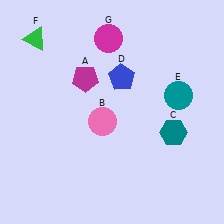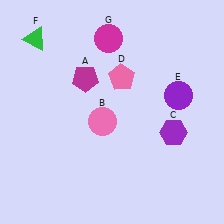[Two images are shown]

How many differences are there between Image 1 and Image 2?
There are 3 differences between the two images.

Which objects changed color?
C changed from teal to purple. D changed from blue to pink. E changed from teal to purple.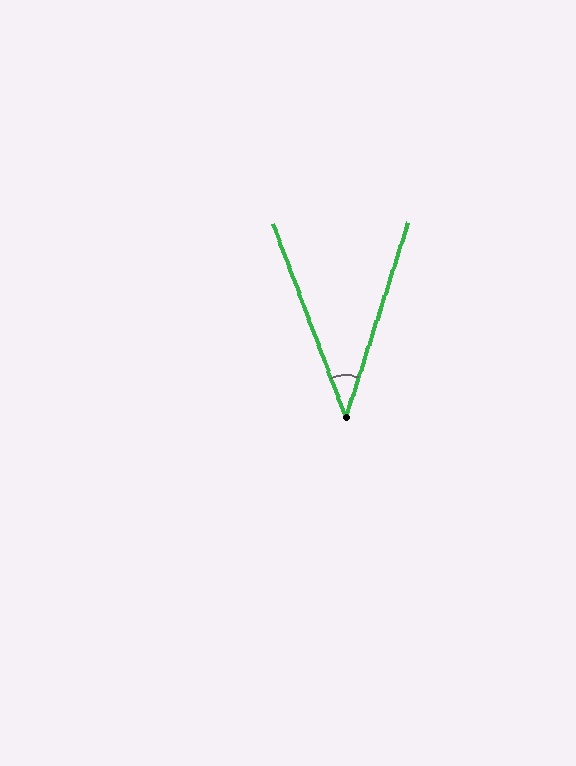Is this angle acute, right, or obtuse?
It is acute.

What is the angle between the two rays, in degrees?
Approximately 38 degrees.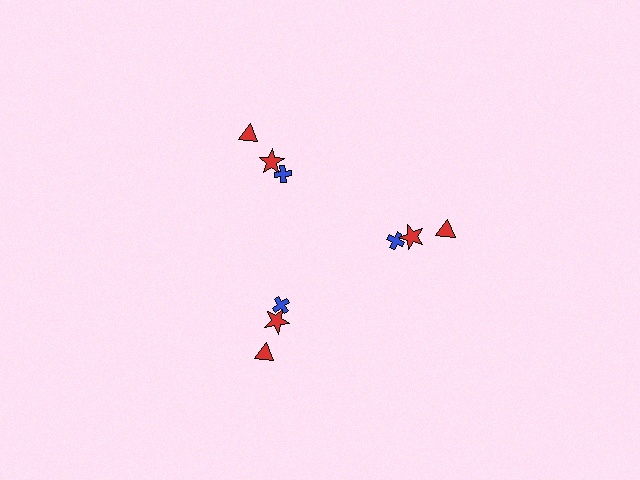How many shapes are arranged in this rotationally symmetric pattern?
There are 9 shapes, arranged in 3 groups of 3.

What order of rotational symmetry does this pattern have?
This pattern has 3-fold rotational symmetry.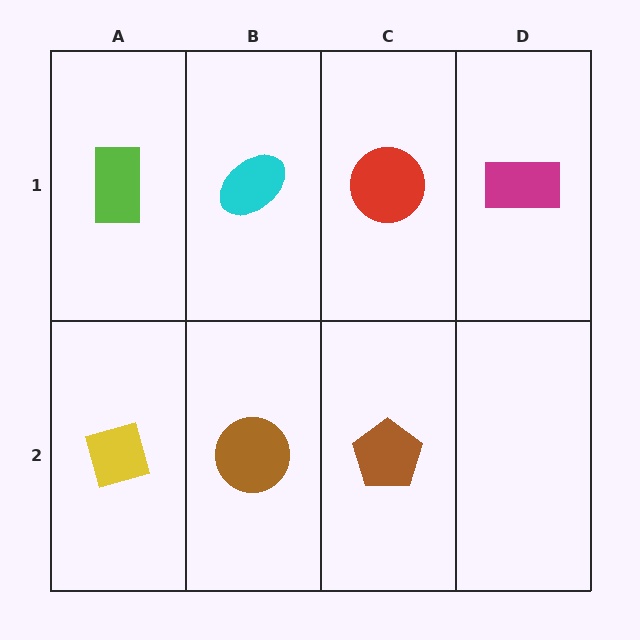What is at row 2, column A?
A yellow diamond.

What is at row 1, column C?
A red circle.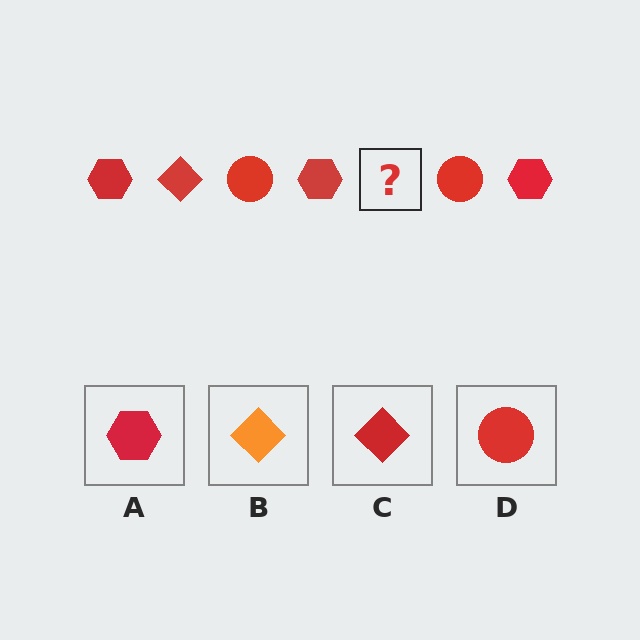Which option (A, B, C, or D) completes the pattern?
C.